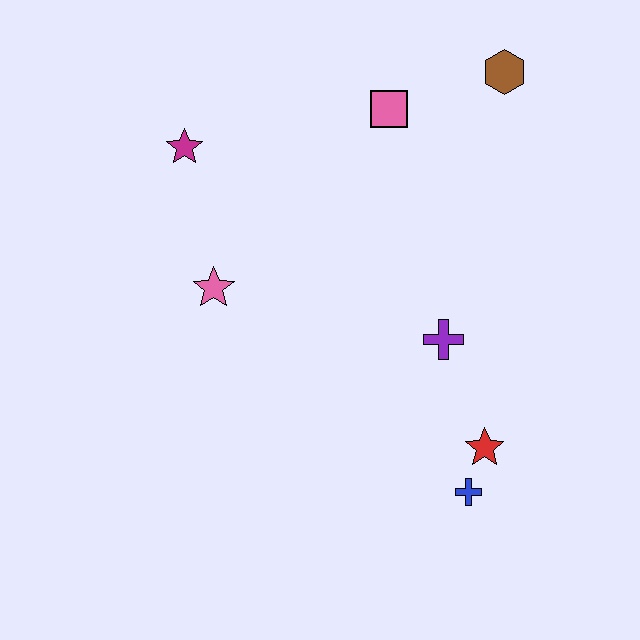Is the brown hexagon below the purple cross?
No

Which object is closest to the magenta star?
The pink star is closest to the magenta star.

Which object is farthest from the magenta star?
The blue cross is farthest from the magenta star.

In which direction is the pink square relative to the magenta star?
The pink square is to the right of the magenta star.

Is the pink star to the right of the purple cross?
No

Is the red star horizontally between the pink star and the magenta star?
No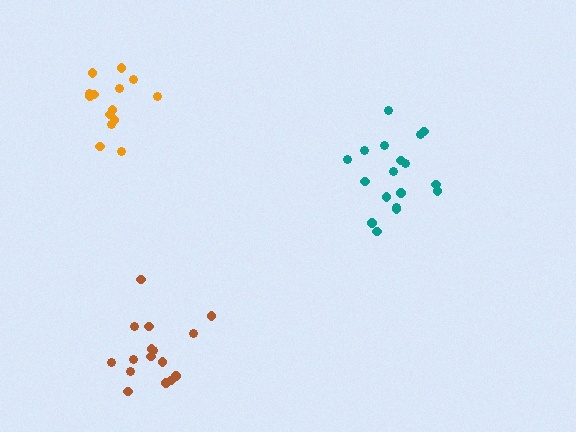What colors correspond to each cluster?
The clusters are colored: brown, orange, teal.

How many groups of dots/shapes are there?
There are 3 groups.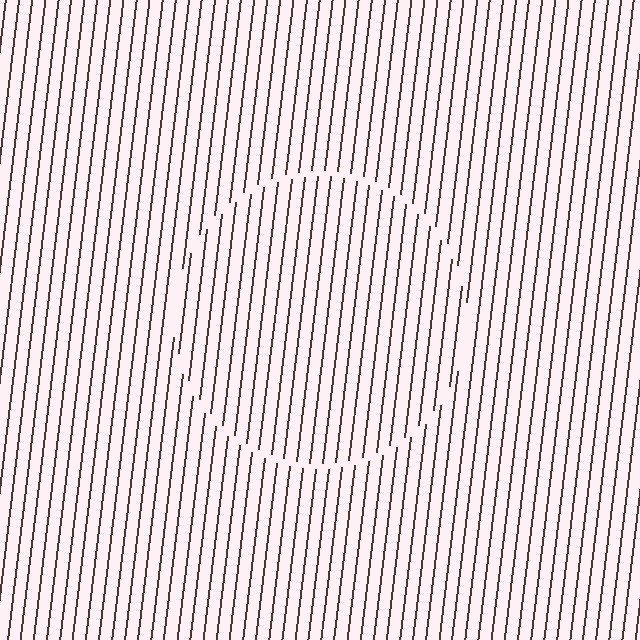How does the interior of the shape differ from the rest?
The interior of the shape contains the same grating, shifted by half a period — the contour is defined by the phase discontinuity where line-ends from the inner and outer gratings abut.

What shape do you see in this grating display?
An illusory circle. The interior of the shape contains the same grating, shifted by half a period — the contour is defined by the phase discontinuity where line-ends from the inner and outer gratings abut.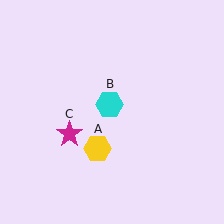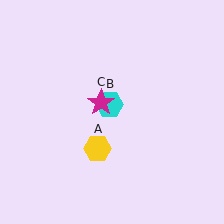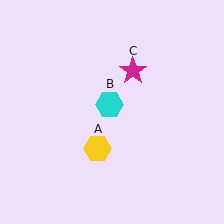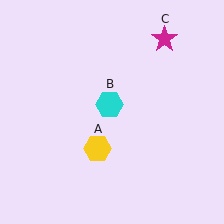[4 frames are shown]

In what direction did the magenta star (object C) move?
The magenta star (object C) moved up and to the right.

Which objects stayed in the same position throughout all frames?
Yellow hexagon (object A) and cyan hexagon (object B) remained stationary.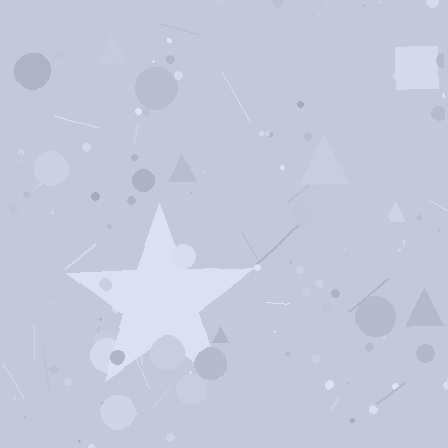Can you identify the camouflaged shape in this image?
The camouflaged shape is a star.